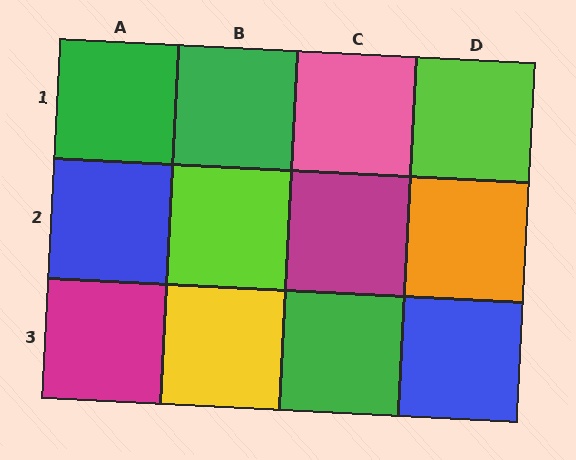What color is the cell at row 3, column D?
Blue.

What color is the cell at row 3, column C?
Green.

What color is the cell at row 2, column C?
Magenta.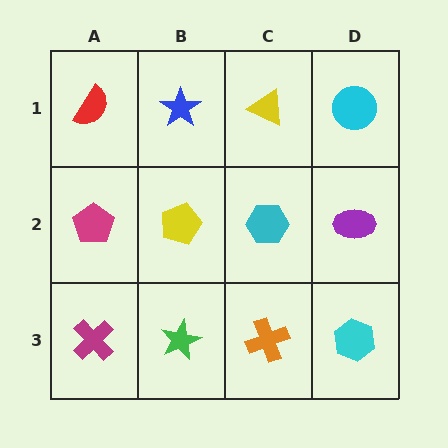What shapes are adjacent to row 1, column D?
A purple ellipse (row 2, column D), a yellow triangle (row 1, column C).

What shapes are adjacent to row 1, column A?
A magenta pentagon (row 2, column A), a blue star (row 1, column B).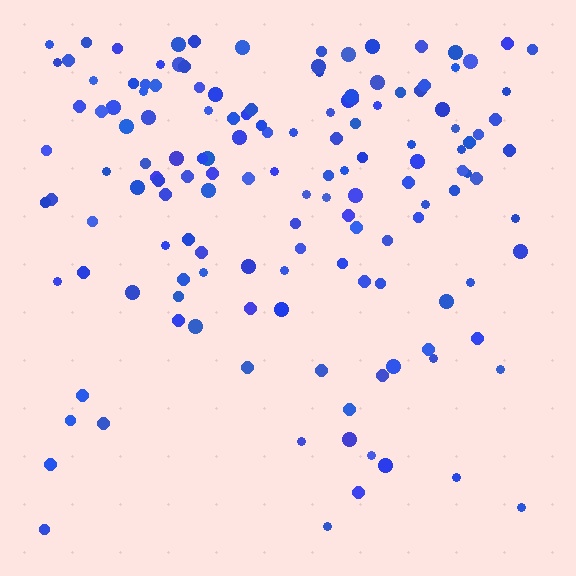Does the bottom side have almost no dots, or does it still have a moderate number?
Still a moderate number, just noticeably fewer than the top.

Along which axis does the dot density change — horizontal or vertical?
Vertical.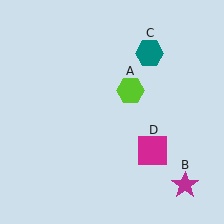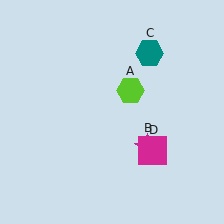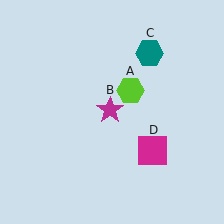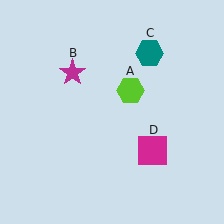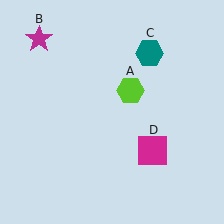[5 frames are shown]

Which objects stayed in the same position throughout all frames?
Lime hexagon (object A) and teal hexagon (object C) and magenta square (object D) remained stationary.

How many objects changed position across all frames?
1 object changed position: magenta star (object B).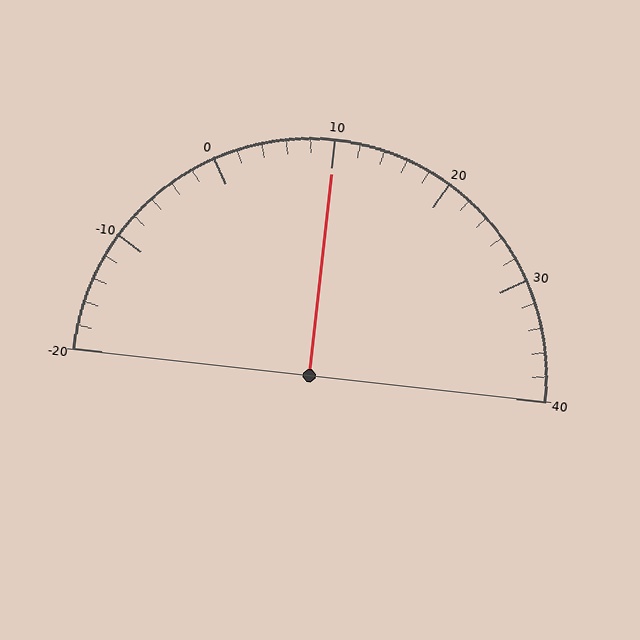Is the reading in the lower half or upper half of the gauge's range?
The reading is in the upper half of the range (-20 to 40).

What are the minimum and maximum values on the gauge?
The gauge ranges from -20 to 40.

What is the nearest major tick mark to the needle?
The nearest major tick mark is 10.